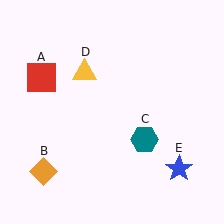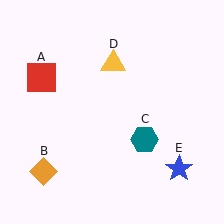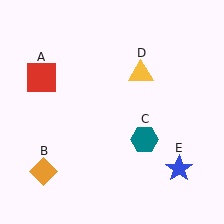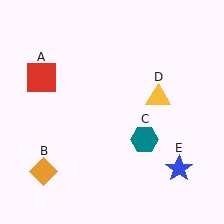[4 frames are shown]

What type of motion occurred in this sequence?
The yellow triangle (object D) rotated clockwise around the center of the scene.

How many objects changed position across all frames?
1 object changed position: yellow triangle (object D).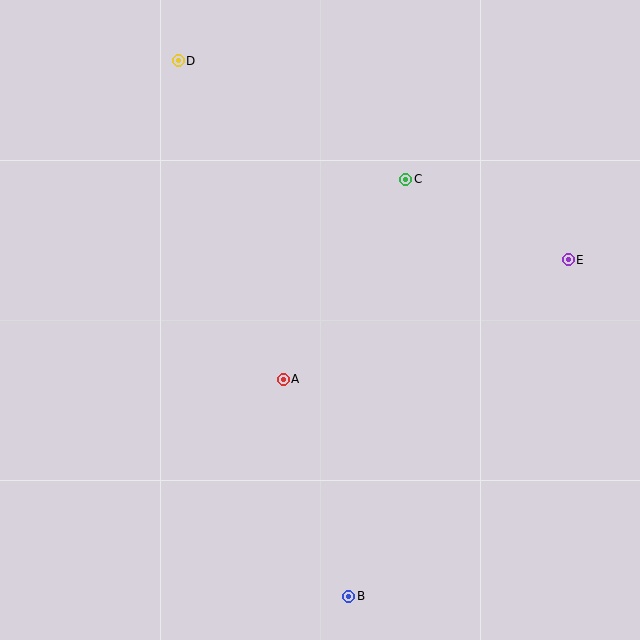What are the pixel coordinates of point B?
Point B is at (349, 596).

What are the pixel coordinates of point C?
Point C is at (406, 179).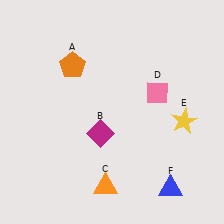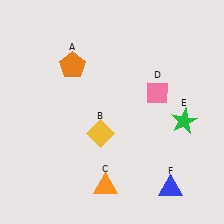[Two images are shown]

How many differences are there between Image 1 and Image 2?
There are 2 differences between the two images.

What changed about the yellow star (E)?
In Image 1, E is yellow. In Image 2, it changed to green.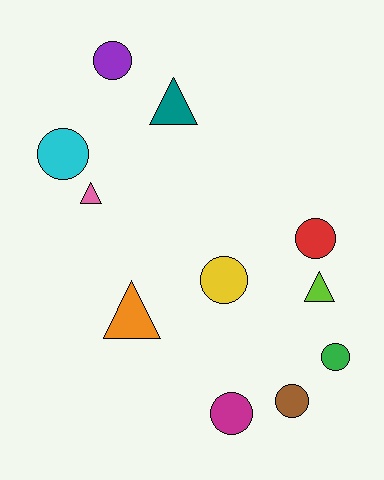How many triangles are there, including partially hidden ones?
There are 4 triangles.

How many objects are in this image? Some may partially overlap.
There are 11 objects.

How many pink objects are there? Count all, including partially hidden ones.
There is 1 pink object.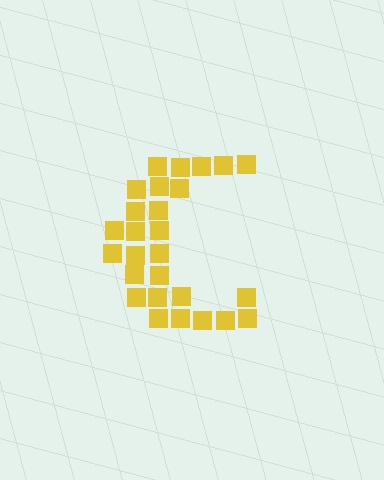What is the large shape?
The large shape is the letter C.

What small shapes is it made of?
It is made of small squares.